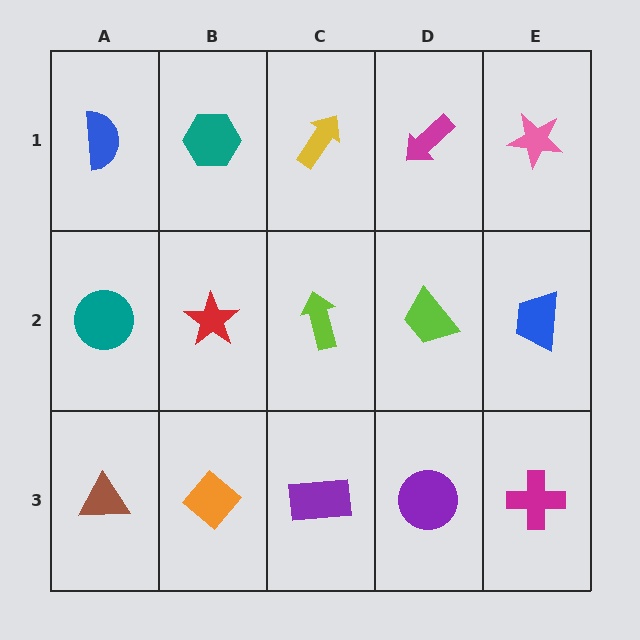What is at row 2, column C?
A lime arrow.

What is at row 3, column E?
A magenta cross.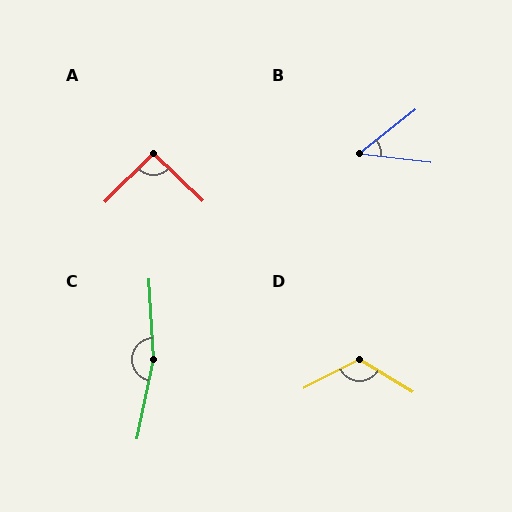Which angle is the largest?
C, at approximately 165 degrees.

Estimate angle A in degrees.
Approximately 91 degrees.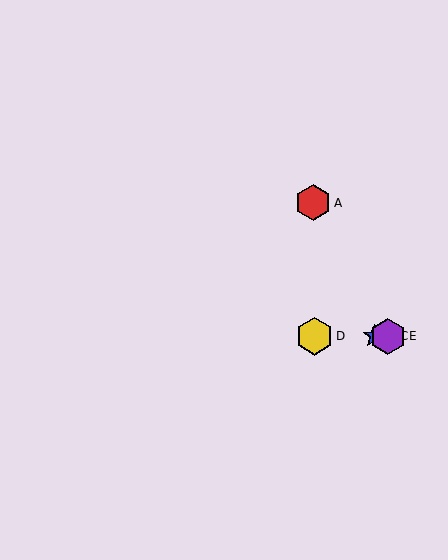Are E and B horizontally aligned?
Yes, both are at y≈336.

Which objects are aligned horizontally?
Objects B, C, D, E are aligned horizontally.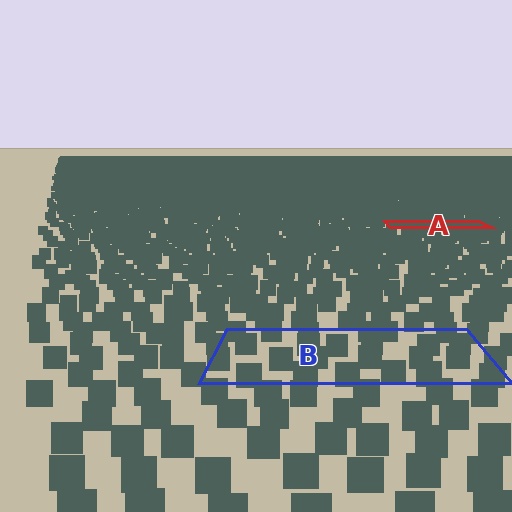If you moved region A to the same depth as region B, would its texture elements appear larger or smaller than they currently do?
They would appear larger. At a closer depth, the same texture elements are projected at a bigger on-screen size.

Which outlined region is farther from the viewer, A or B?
Region A is farther from the viewer — the texture elements inside it appear smaller and more densely packed.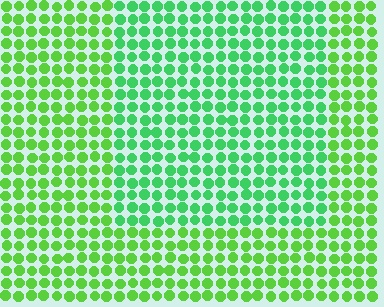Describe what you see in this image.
The image is filled with small lime elements in a uniform arrangement. A rectangle-shaped region is visible where the elements are tinted to a slightly different hue, forming a subtle color boundary.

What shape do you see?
I see a rectangle.